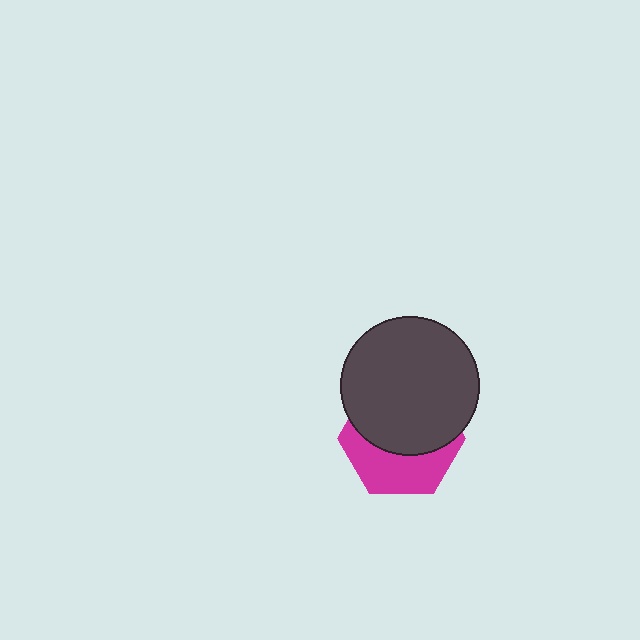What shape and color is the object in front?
The object in front is a dark gray circle.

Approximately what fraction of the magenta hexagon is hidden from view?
Roughly 58% of the magenta hexagon is hidden behind the dark gray circle.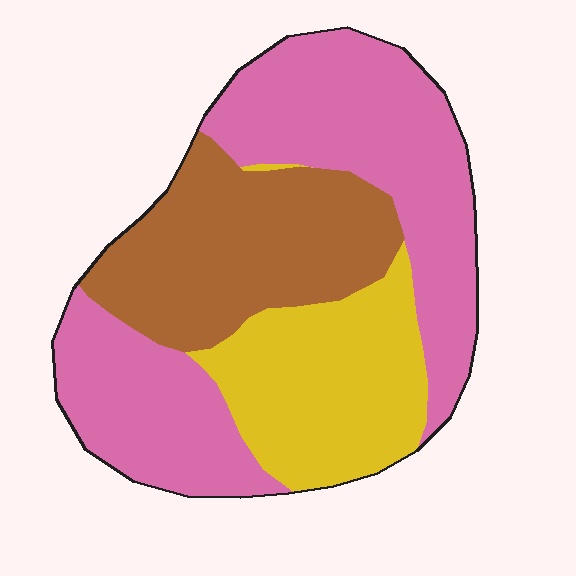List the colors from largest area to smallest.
From largest to smallest: pink, brown, yellow.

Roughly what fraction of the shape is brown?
Brown takes up about one quarter (1/4) of the shape.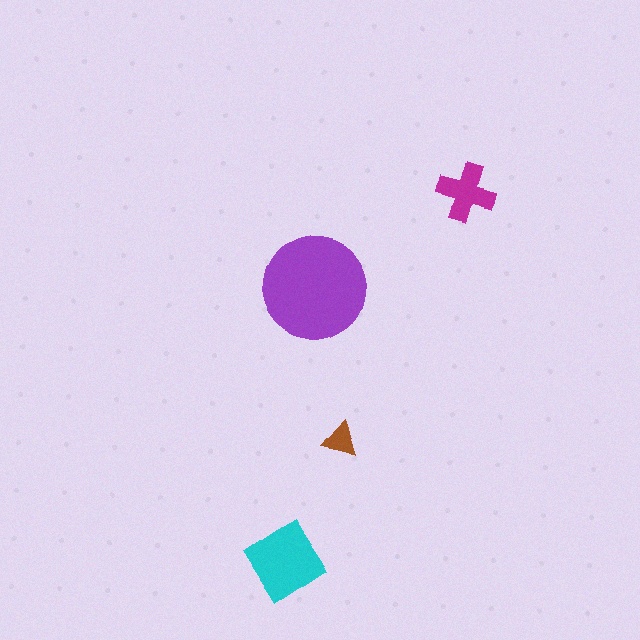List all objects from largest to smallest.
The purple circle, the cyan diamond, the magenta cross, the brown triangle.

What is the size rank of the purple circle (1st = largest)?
1st.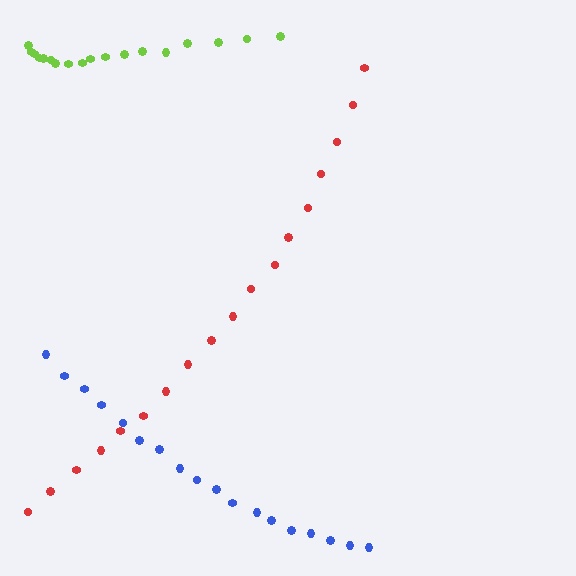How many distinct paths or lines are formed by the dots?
There are 3 distinct paths.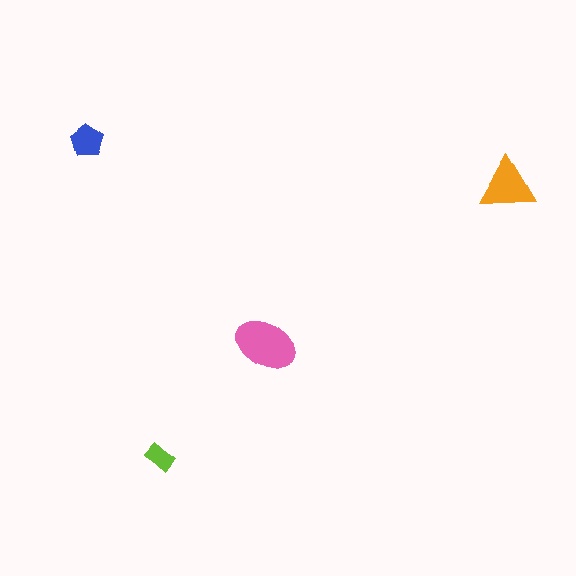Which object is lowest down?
The lime rectangle is bottommost.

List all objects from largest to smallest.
The pink ellipse, the orange triangle, the blue pentagon, the lime rectangle.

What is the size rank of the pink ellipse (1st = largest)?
1st.